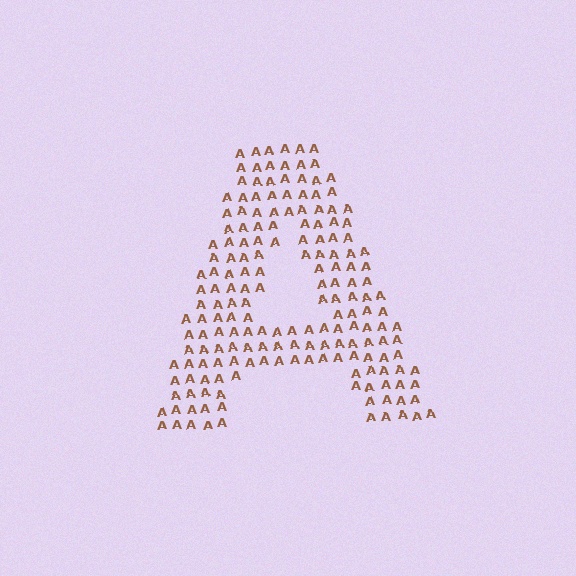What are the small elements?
The small elements are letter A's.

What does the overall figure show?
The overall figure shows the letter A.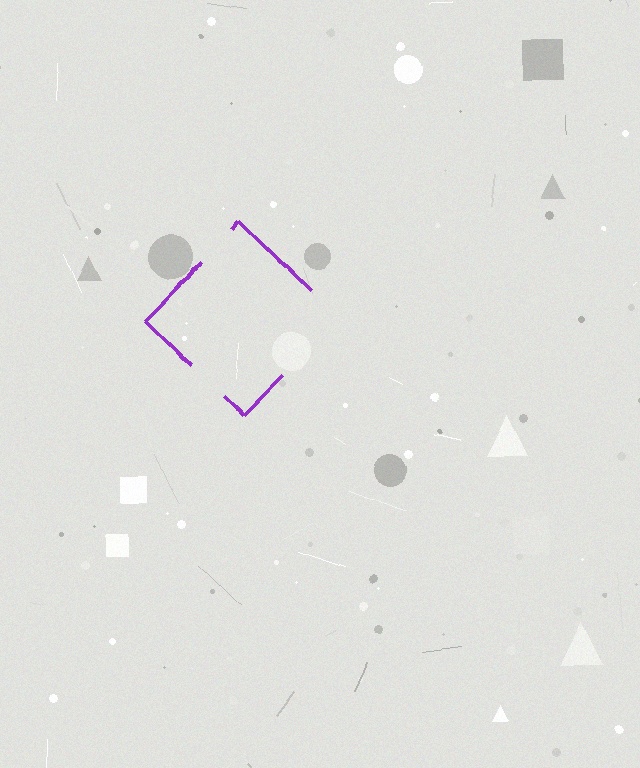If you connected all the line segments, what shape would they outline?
They would outline a diamond.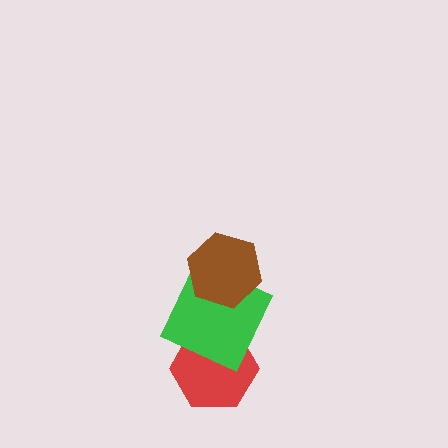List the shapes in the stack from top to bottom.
From top to bottom: the brown hexagon, the green square, the red hexagon.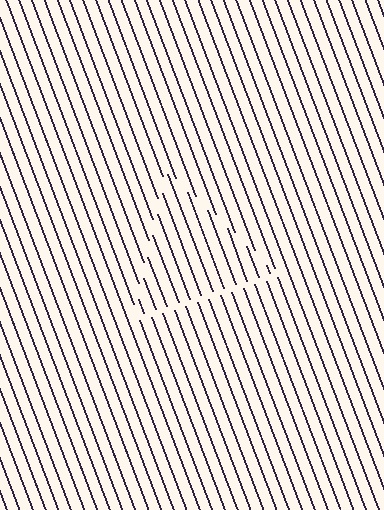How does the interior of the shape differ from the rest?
The interior of the shape contains the same grating, shifted by half a period — the contour is defined by the phase discontinuity where line-ends from the inner and outer gratings abut.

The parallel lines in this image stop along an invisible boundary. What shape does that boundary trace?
An illusory triangle. The interior of the shape contains the same grating, shifted by half a period — the contour is defined by the phase discontinuity where line-ends from the inner and outer gratings abut.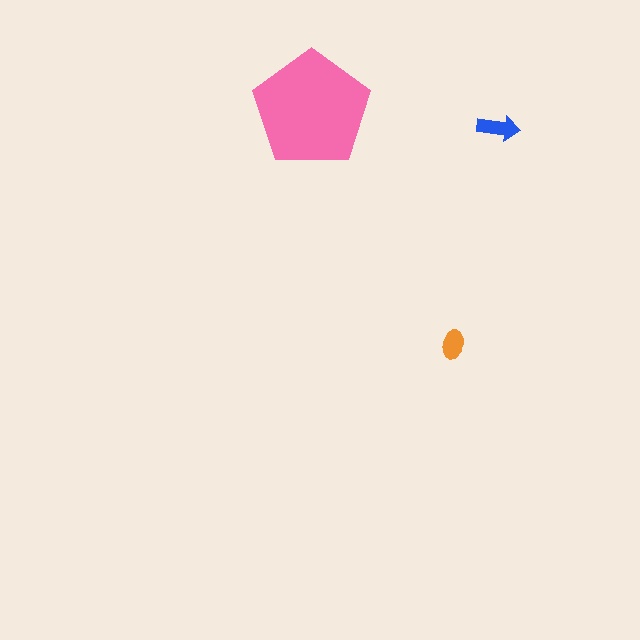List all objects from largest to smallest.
The pink pentagon, the blue arrow, the orange ellipse.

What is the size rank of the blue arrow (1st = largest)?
2nd.